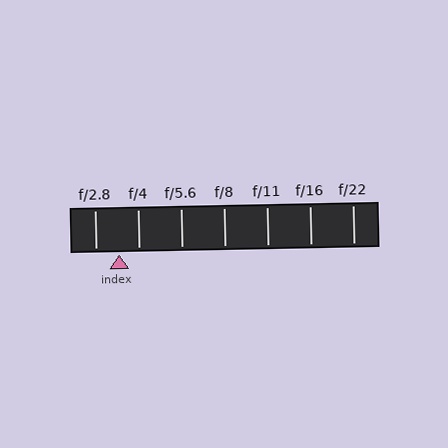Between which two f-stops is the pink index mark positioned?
The index mark is between f/2.8 and f/4.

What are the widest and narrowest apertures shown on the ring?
The widest aperture shown is f/2.8 and the narrowest is f/22.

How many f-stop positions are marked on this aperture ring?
There are 7 f-stop positions marked.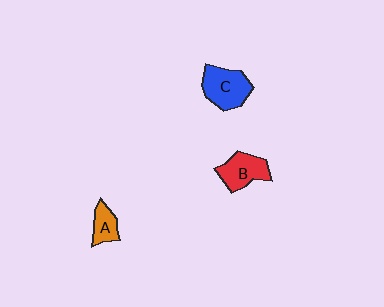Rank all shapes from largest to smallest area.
From largest to smallest: C (blue), B (red), A (orange).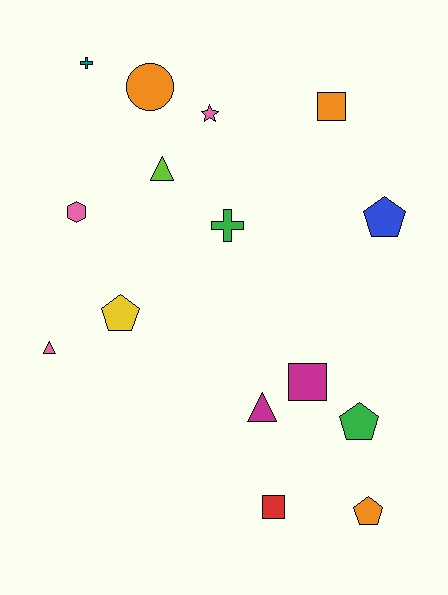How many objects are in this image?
There are 15 objects.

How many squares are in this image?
There are 3 squares.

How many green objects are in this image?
There are 2 green objects.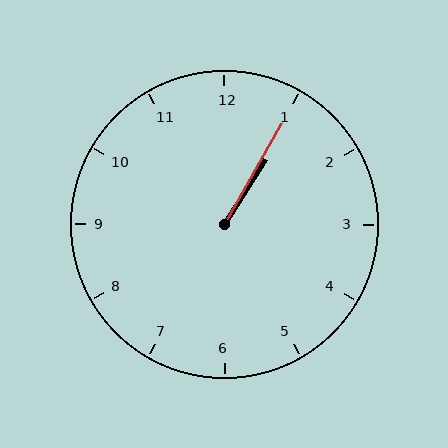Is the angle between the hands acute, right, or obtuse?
It is acute.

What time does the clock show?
1:05.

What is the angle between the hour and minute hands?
Approximately 2 degrees.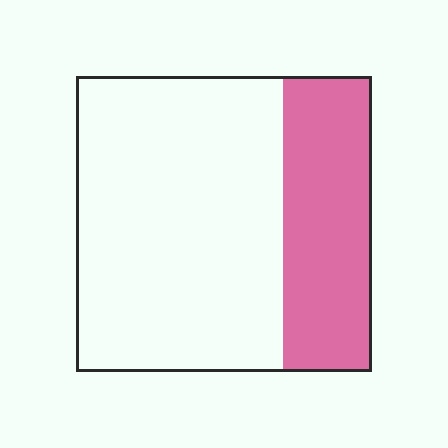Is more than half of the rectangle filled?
No.